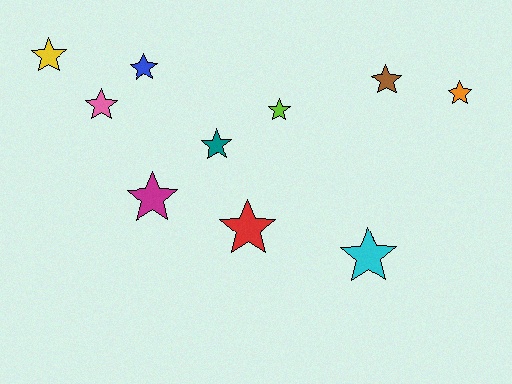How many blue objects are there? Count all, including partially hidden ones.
There is 1 blue object.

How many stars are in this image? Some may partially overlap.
There are 10 stars.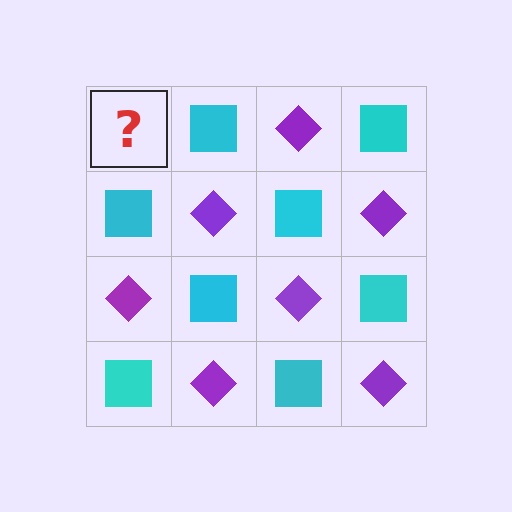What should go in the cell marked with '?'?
The missing cell should contain a purple diamond.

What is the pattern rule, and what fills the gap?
The rule is that it alternates purple diamond and cyan square in a checkerboard pattern. The gap should be filled with a purple diamond.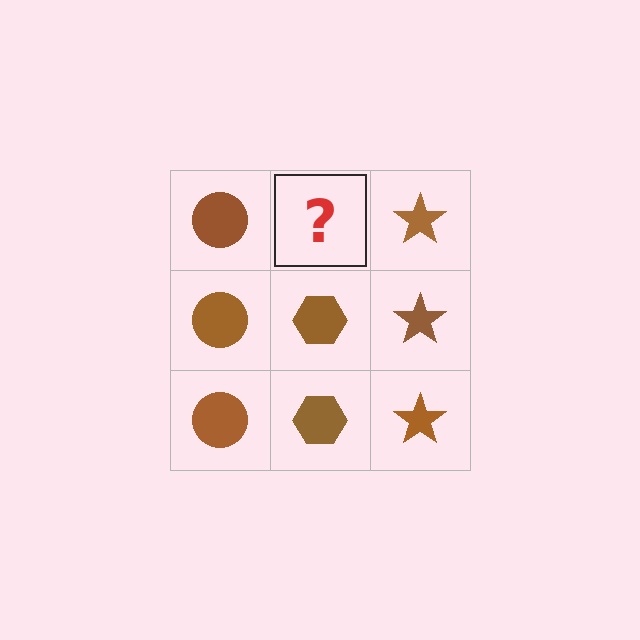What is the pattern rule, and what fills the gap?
The rule is that each column has a consistent shape. The gap should be filled with a brown hexagon.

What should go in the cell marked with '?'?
The missing cell should contain a brown hexagon.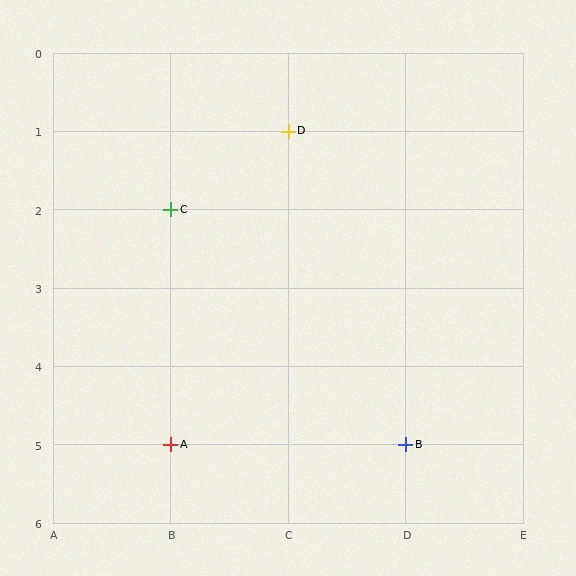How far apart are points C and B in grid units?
Points C and B are 2 columns and 3 rows apart (about 3.6 grid units diagonally).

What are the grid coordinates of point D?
Point D is at grid coordinates (C, 1).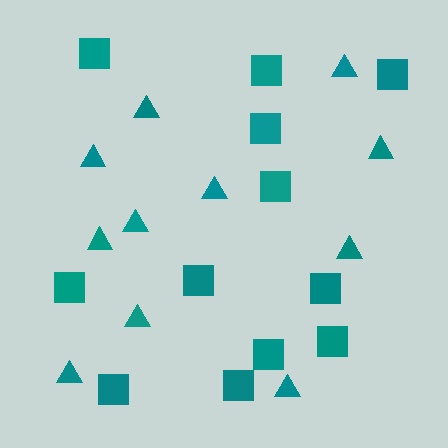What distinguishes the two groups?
There are 2 groups: one group of squares (12) and one group of triangles (11).